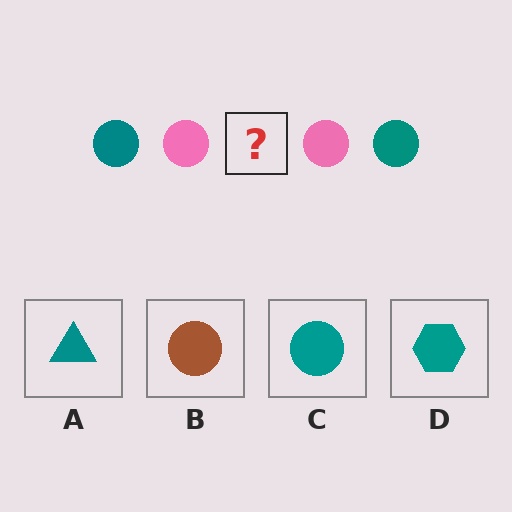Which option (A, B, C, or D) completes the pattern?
C.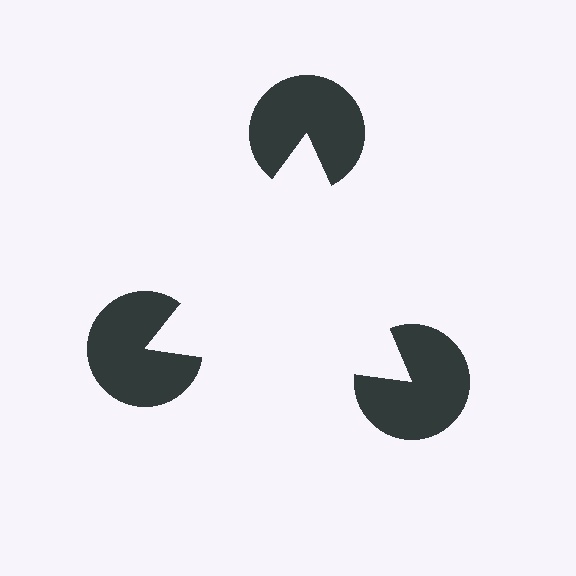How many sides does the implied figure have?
3 sides.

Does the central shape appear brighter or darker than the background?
It typically appears slightly brighter than the background, even though no actual brightness change is drawn.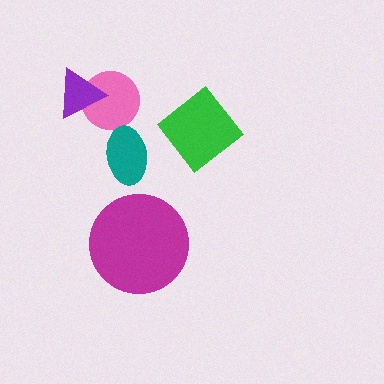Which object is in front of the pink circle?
The purple triangle is in front of the pink circle.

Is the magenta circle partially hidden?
No, no other shape covers it.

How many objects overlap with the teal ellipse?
0 objects overlap with the teal ellipse.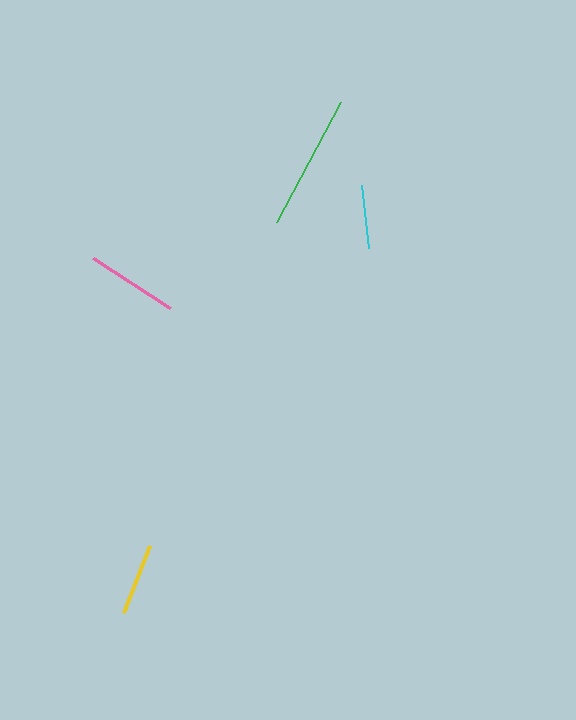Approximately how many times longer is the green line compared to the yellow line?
The green line is approximately 1.9 times the length of the yellow line.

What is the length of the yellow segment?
The yellow segment is approximately 72 pixels long.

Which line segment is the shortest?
The cyan line is the shortest at approximately 63 pixels.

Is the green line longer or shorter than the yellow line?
The green line is longer than the yellow line.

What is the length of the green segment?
The green segment is approximately 136 pixels long.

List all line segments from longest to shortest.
From longest to shortest: green, pink, yellow, cyan.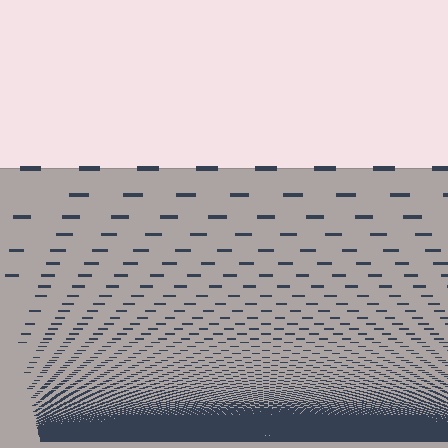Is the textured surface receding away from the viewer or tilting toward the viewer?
The surface appears to tilt toward the viewer. Texture elements get larger and sparser toward the top.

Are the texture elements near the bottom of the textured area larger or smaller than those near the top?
Smaller. The gradient is inverted — elements near the bottom are smaller and denser.